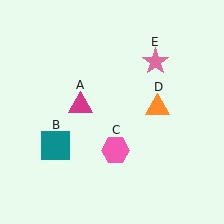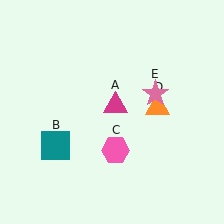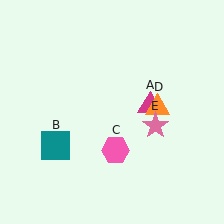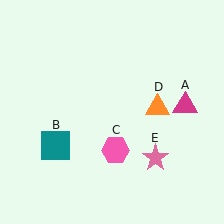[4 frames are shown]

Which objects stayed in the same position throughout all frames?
Teal square (object B) and pink hexagon (object C) and orange triangle (object D) remained stationary.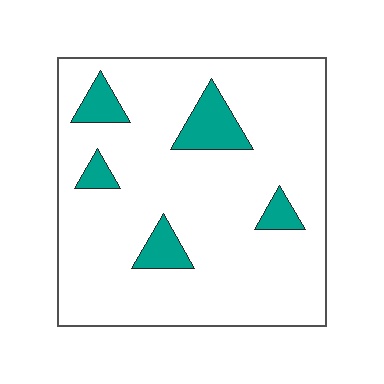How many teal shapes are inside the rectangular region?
5.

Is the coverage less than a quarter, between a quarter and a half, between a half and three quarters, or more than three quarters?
Less than a quarter.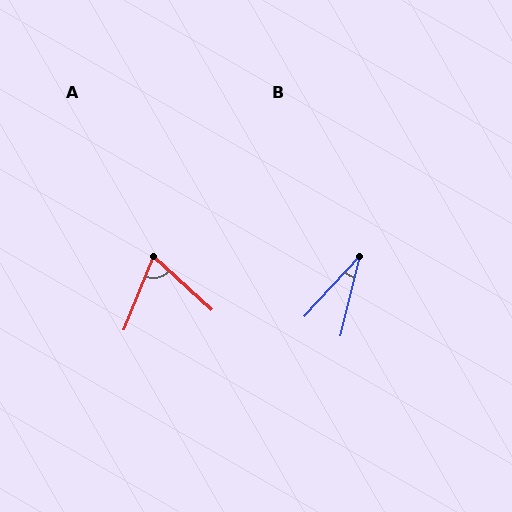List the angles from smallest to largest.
B (28°), A (69°).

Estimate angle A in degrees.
Approximately 69 degrees.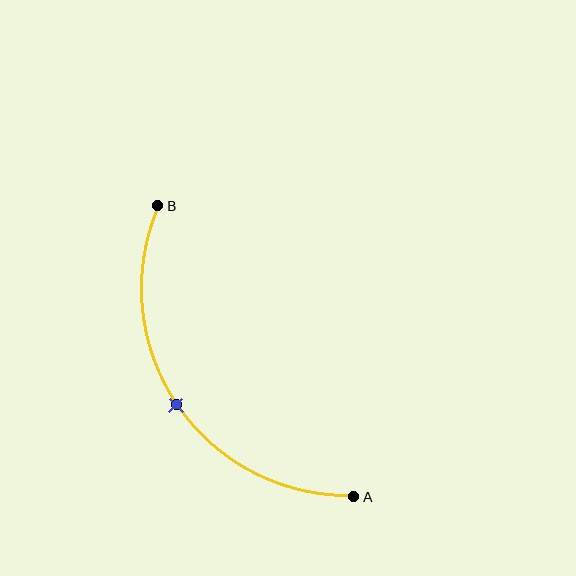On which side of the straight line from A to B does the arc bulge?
The arc bulges below and to the left of the straight line connecting A and B.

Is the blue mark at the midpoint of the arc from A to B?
Yes. The blue mark lies on the arc at equal arc-length from both A and B — it is the arc midpoint.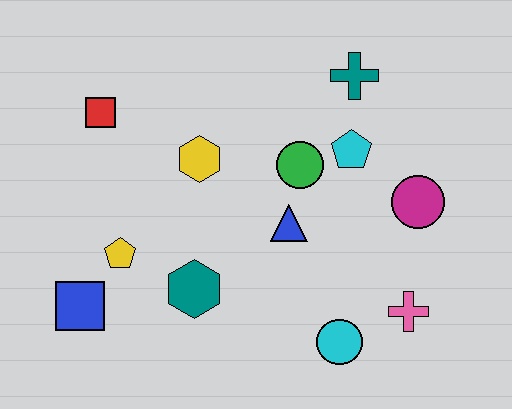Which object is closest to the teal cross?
The cyan pentagon is closest to the teal cross.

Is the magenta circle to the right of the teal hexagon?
Yes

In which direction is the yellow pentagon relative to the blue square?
The yellow pentagon is above the blue square.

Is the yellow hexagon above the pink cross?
Yes